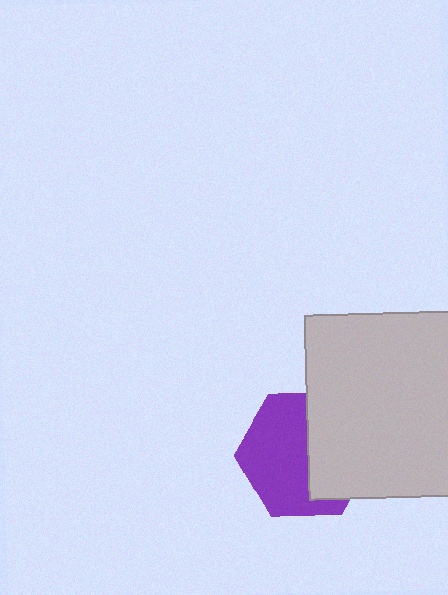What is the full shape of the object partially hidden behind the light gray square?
The partially hidden object is a purple hexagon.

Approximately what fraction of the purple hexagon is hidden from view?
Roughly 43% of the purple hexagon is hidden behind the light gray square.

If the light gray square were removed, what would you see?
You would see the complete purple hexagon.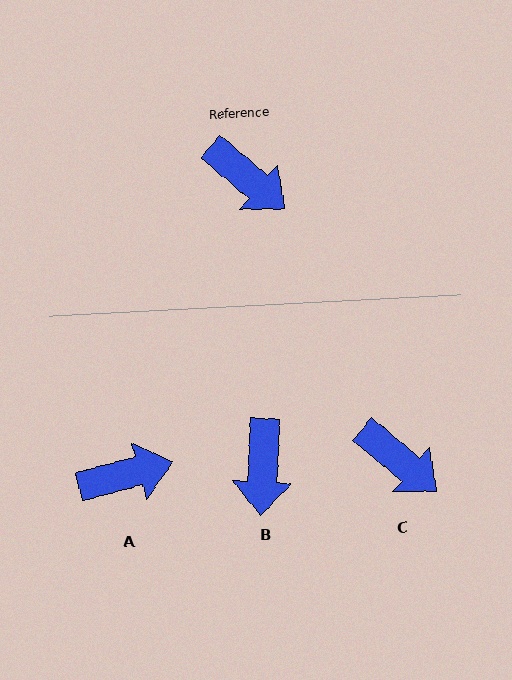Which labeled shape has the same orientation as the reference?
C.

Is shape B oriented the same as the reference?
No, it is off by about 53 degrees.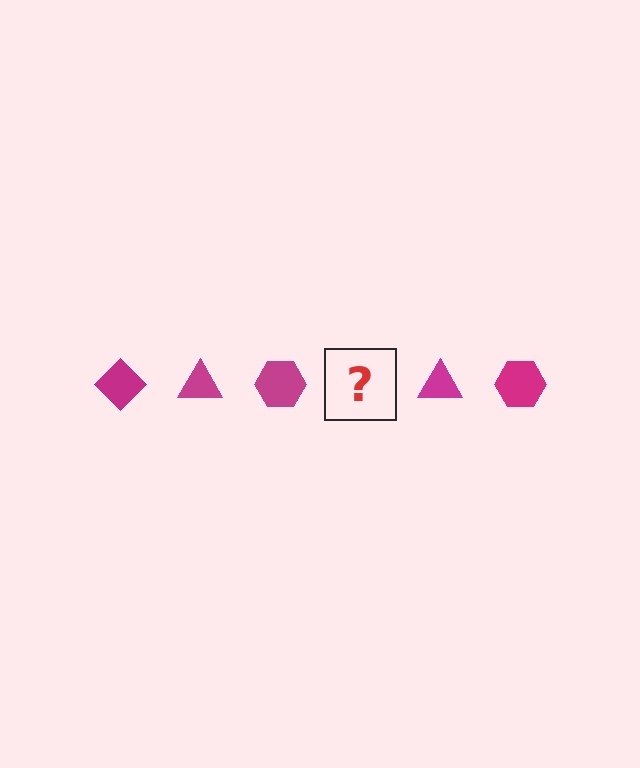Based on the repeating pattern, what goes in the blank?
The blank should be a magenta diamond.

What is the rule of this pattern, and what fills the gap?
The rule is that the pattern cycles through diamond, triangle, hexagon shapes in magenta. The gap should be filled with a magenta diamond.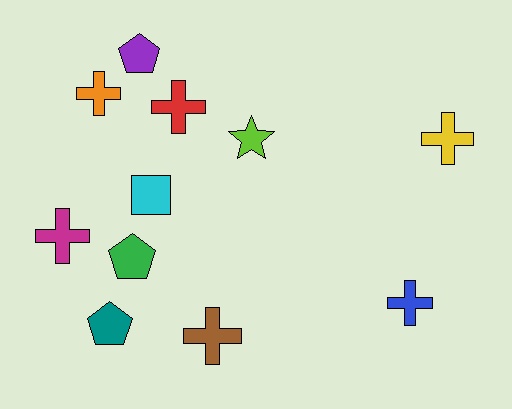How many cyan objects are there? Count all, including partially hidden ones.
There is 1 cyan object.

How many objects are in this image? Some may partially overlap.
There are 11 objects.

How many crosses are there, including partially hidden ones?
There are 6 crosses.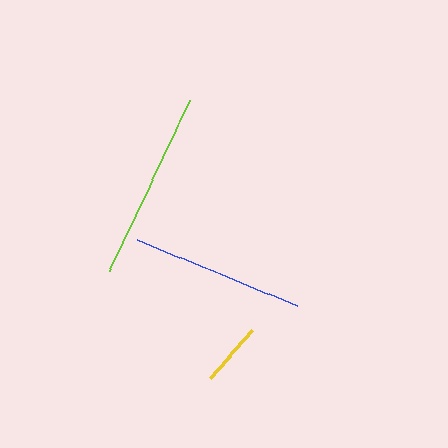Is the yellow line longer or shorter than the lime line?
The lime line is longer than the yellow line.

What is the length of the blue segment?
The blue segment is approximately 173 pixels long.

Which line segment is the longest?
The lime line is the longest at approximately 189 pixels.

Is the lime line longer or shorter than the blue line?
The lime line is longer than the blue line.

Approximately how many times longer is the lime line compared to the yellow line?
The lime line is approximately 2.9 times the length of the yellow line.